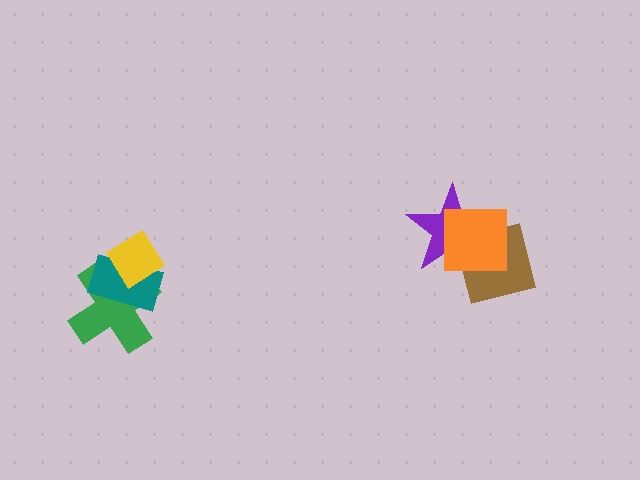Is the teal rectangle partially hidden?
Yes, it is partially covered by another shape.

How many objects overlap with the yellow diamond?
2 objects overlap with the yellow diamond.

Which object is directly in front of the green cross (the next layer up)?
The teal rectangle is directly in front of the green cross.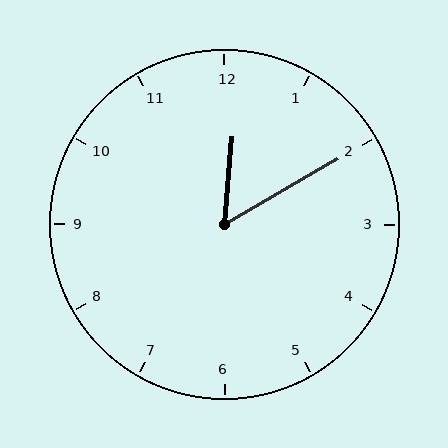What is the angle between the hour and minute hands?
Approximately 55 degrees.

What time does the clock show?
12:10.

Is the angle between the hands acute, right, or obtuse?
It is acute.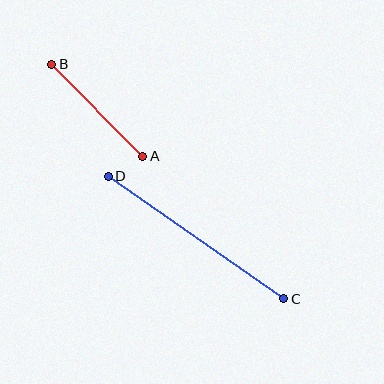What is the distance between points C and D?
The distance is approximately 214 pixels.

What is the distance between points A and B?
The distance is approximately 129 pixels.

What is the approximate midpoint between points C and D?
The midpoint is at approximately (196, 237) pixels.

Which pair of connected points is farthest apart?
Points C and D are farthest apart.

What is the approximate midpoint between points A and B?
The midpoint is at approximately (97, 110) pixels.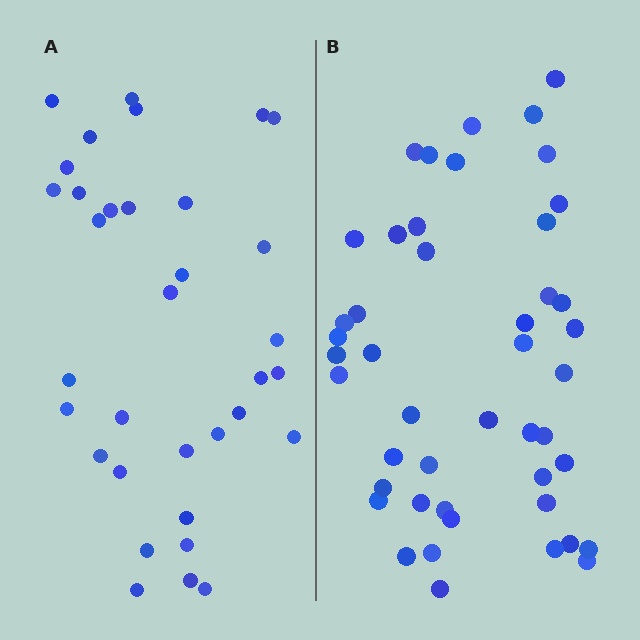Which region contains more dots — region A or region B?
Region B (the right region) has more dots.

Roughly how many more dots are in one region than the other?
Region B has roughly 12 or so more dots than region A.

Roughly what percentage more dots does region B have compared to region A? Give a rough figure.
About 35% more.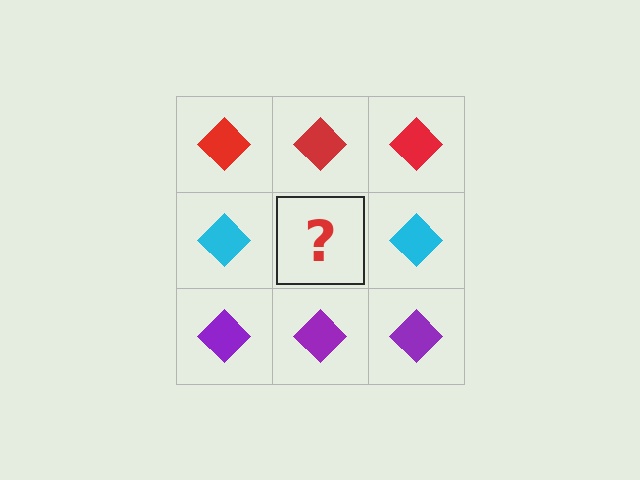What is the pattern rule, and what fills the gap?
The rule is that each row has a consistent color. The gap should be filled with a cyan diamond.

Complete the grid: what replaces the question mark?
The question mark should be replaced with a cyan diamond.